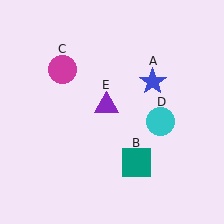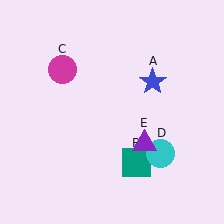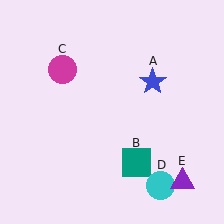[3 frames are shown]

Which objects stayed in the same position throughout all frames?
Blue star (object A) and teal square (object B) and magenta circle (object C) remained stationary.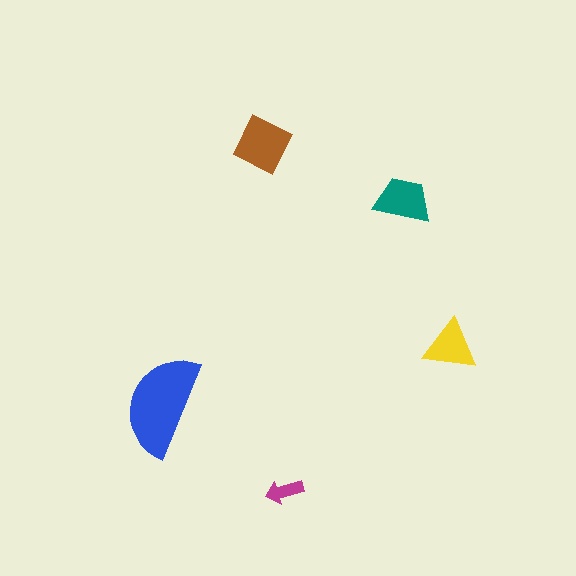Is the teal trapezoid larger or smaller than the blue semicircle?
Smaller.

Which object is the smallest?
The magenta arrow.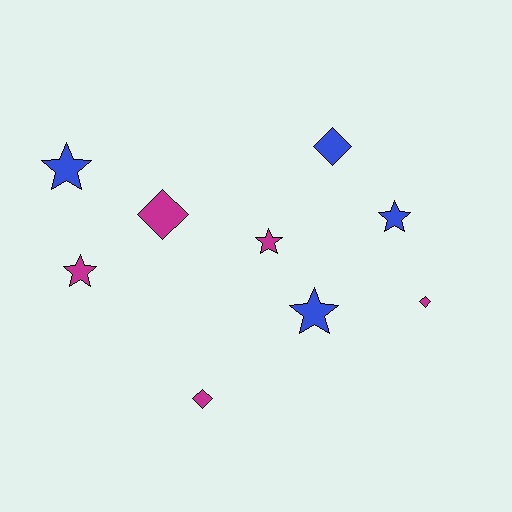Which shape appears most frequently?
Star, with 5 objects.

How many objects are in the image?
There are 9 objects.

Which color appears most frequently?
Magenta, with 5 objects.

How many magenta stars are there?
There are 2 magenta stars.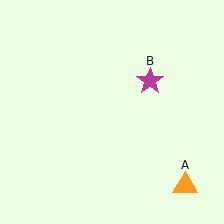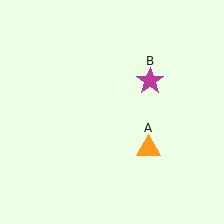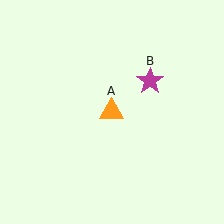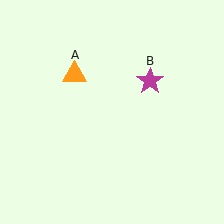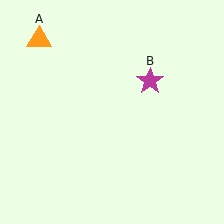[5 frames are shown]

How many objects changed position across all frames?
1 object changed position: orange triangle (object A).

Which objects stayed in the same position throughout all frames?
Magenta star (object B) remained stationary.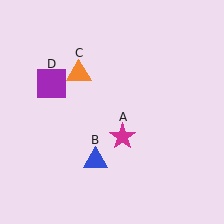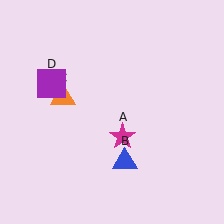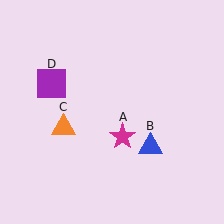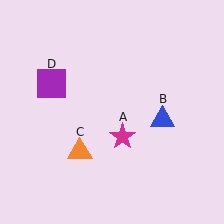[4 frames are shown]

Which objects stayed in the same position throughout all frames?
Magenta star (object A) and purple square (object D) remained stationary.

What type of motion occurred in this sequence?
The blue triangle (object B), orange triangle (object C) rotated counterclockwise around the center of the scene.